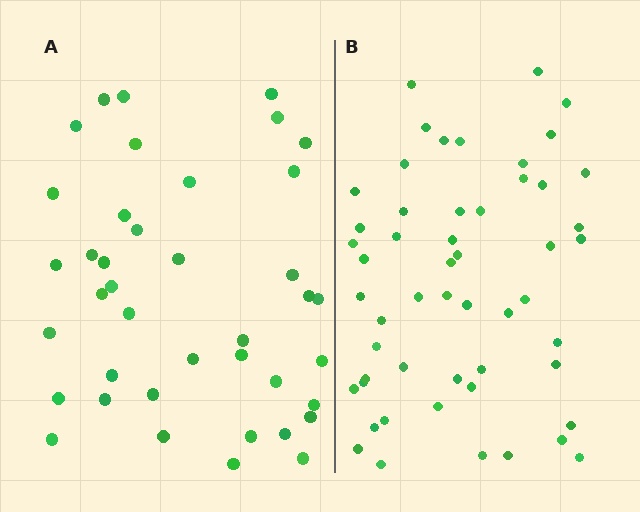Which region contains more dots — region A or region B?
Region B (the right region) has more dots.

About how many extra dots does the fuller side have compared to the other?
Region B has approximately 15 more dots than region A.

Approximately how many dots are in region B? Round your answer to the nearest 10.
About 50 dots. (The exact count is 53, which rounds to 50.)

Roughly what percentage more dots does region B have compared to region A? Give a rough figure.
About 30% more.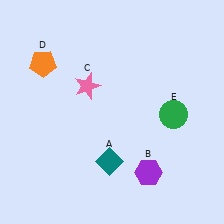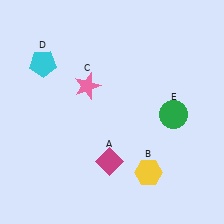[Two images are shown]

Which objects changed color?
A changed from teal to magenta. B changed from purple to yellow. D changed from orange to cyan.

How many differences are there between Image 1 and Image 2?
There are 3 differences between the two images.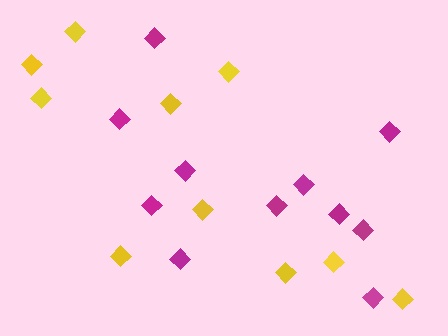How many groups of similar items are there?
There are 2 groups: one group of magenta diamonds (11) and one group of yellow diamonds (10).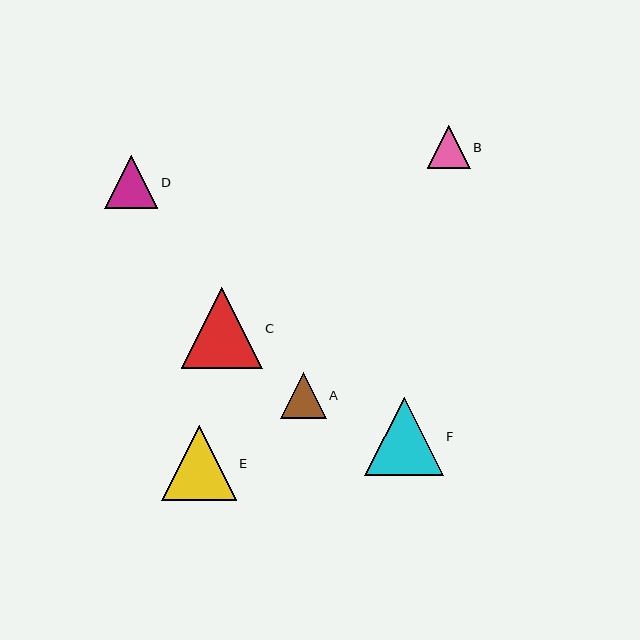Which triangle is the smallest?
Triangle B is the smallest with a size of approximately 42 pixels.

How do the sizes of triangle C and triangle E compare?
Triangle C and triangle E are approximately the same size.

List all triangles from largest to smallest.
From largest to smallest: C, F, E, D, A, B.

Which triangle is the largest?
Triangle C is the largest with a size of approximately 81 pixels.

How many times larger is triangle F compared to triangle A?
Triangle F is approximately 1.7 times the size of triangle A.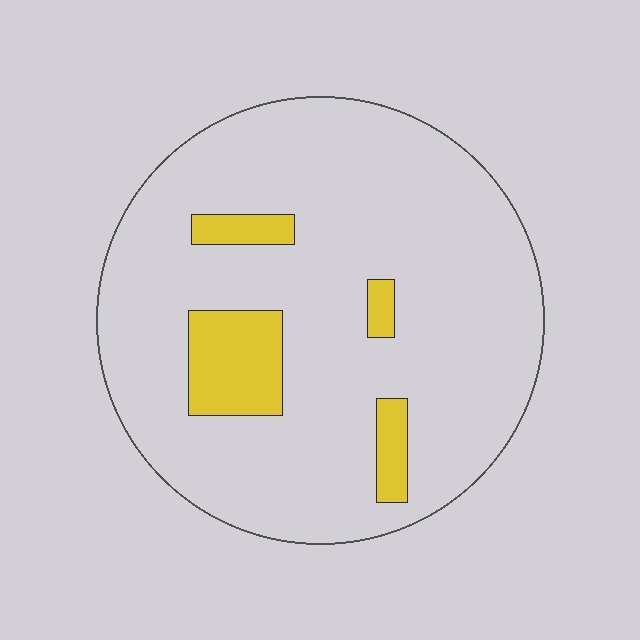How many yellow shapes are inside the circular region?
4.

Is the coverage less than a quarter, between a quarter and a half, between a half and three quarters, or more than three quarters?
Less than a quarter.